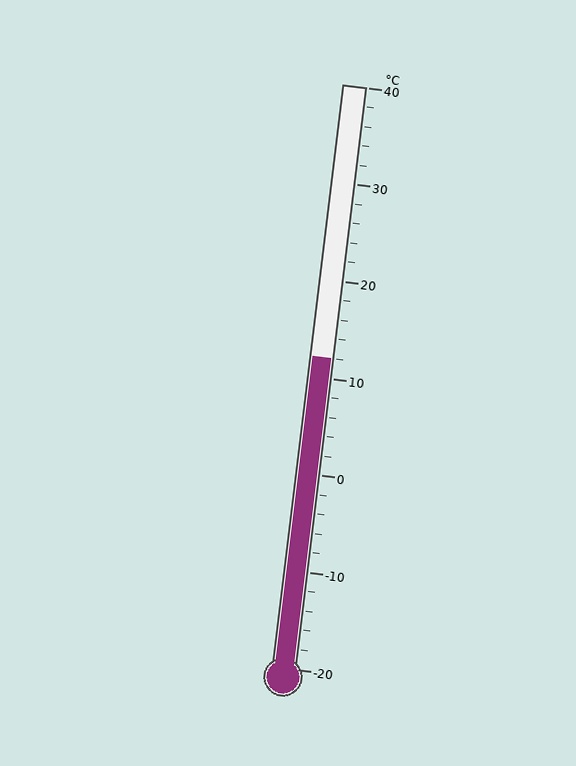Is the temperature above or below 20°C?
The temperature is below 20°C.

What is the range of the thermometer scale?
The thermometer scale ranges from -20°C to 40°C.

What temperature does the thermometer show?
The thermometer shows approximately 12°C.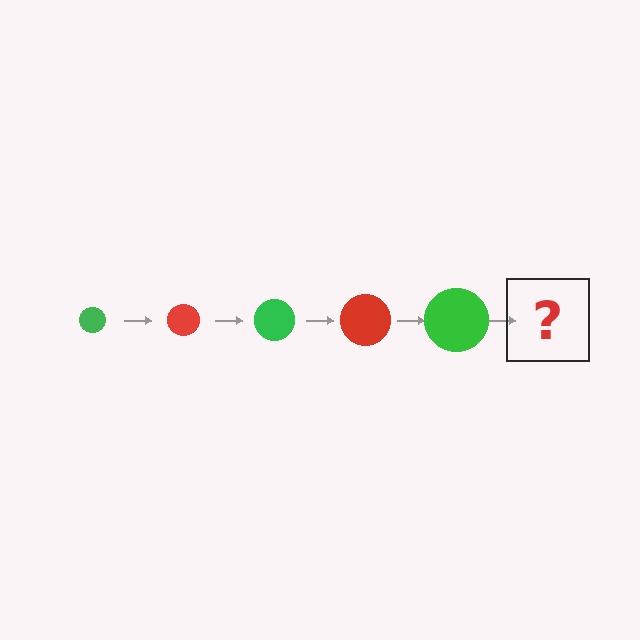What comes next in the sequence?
The next element should be a red circle, larger than the previous one.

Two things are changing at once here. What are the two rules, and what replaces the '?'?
The two rules are that the circle grows larger each step and the color cycles through green and red. The '?' should be a red circle, larger than the previous one.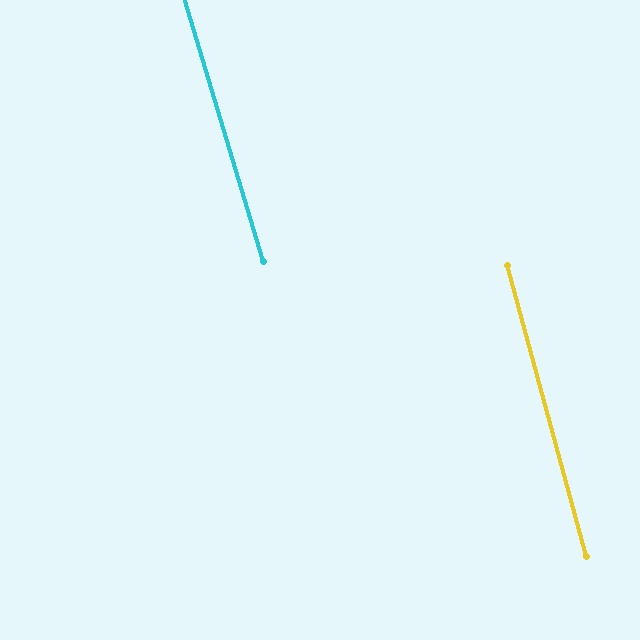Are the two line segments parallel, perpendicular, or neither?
Parallel — their directions differ by only 1.4°.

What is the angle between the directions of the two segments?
Approximately 1 degree.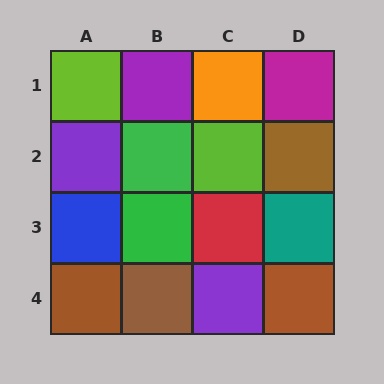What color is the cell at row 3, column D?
Teal.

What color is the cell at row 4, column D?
Brown.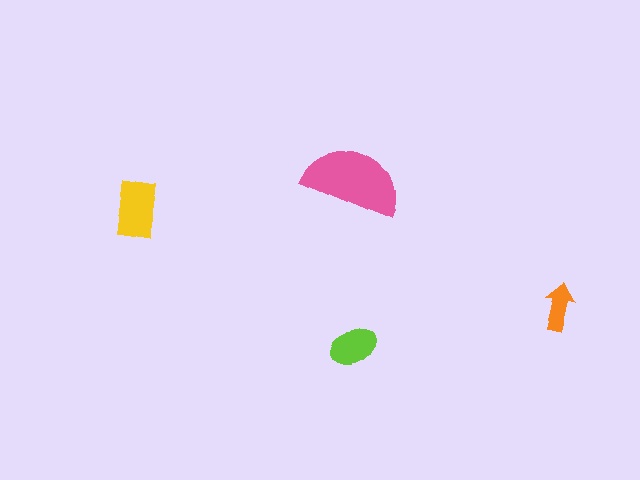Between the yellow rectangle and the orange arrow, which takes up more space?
The yellow rectangle.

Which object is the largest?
The pink semicircle.